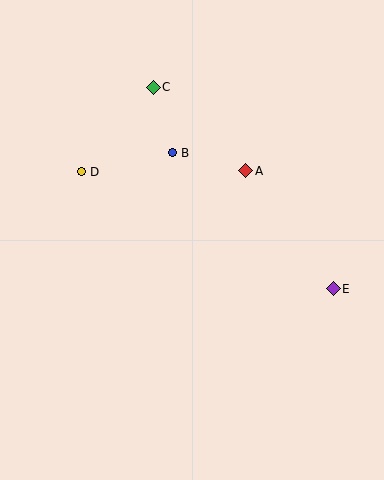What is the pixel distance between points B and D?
The distance between B and D is 93 pixels.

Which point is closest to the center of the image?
Point A at (246, 171) is closest to the center.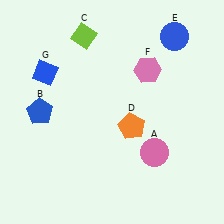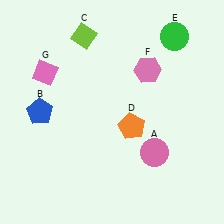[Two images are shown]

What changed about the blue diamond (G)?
In Image 1, G is blue. In Image 2, it changed to pink.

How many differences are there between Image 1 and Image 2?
There are 2 differences between the two images.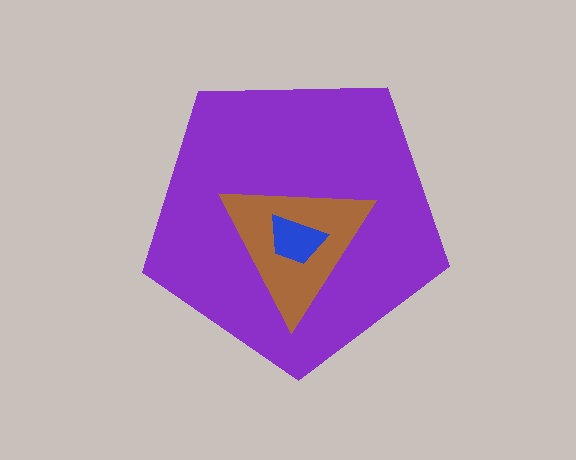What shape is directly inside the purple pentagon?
The brown triangle.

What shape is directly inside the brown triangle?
The blue trapezoid.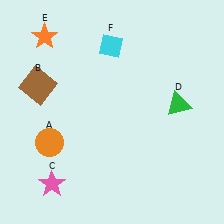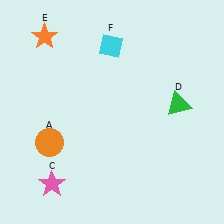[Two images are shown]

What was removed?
The brown square (B) was removed in Image 2.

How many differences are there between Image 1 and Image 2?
There is 1 difference between the two images.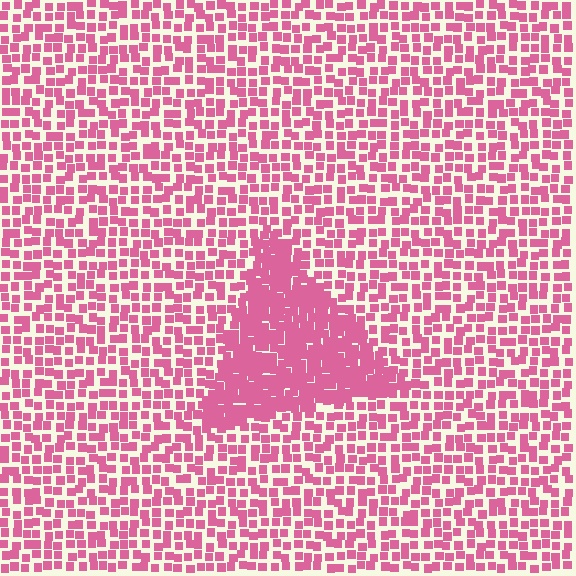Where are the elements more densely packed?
The elements are more densely packed inside the triangle boundary.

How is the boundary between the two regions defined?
The boundary is defined by a change in element density (approximately 2.1x ratio). All elements are the same color, size, and shape.